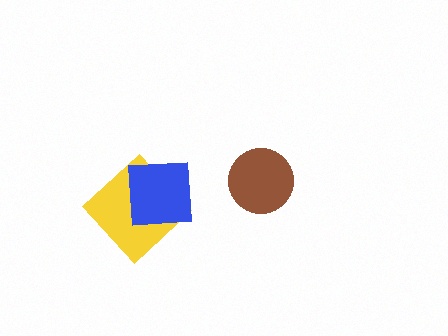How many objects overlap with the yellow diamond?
1 object overlaps with the yellow diamond.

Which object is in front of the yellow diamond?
The blue square is in front of the yellow diamond.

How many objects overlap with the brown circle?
0 objects overlap with the brown circle.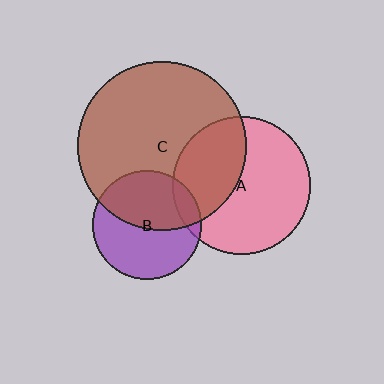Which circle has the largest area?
Circle C (brown).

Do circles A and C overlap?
Yes.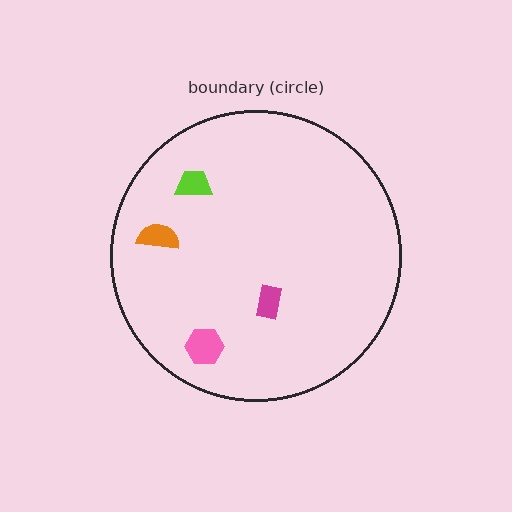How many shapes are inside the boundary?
4 inside, 0 outside.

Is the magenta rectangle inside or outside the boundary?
Inside.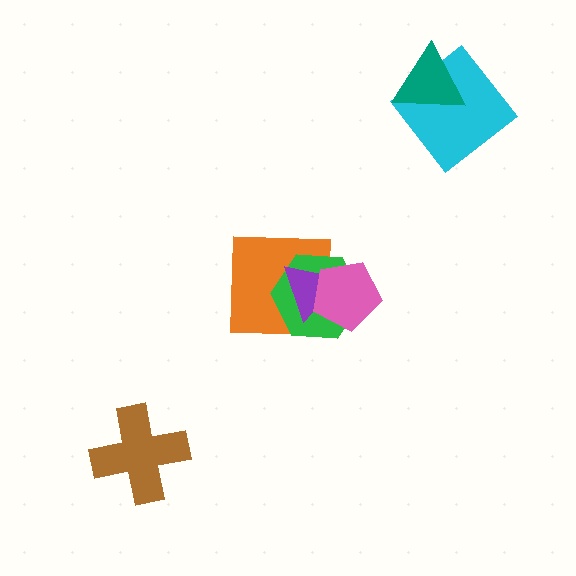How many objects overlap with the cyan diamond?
1 object overlaps with the cyan diamond.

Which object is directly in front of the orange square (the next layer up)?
The green hexagon is directly in front of the orange square.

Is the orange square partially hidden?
Yes, it is partially covered by another shape.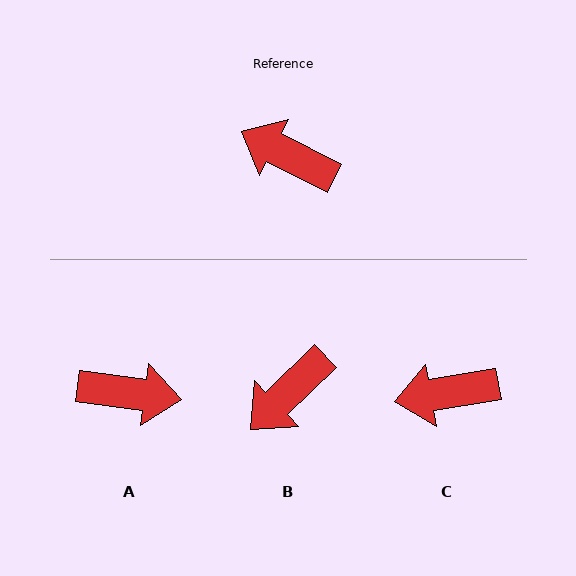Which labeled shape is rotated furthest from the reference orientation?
A, about 161 degrees away.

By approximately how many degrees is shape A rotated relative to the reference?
Approximately 161 degrees clockwise.